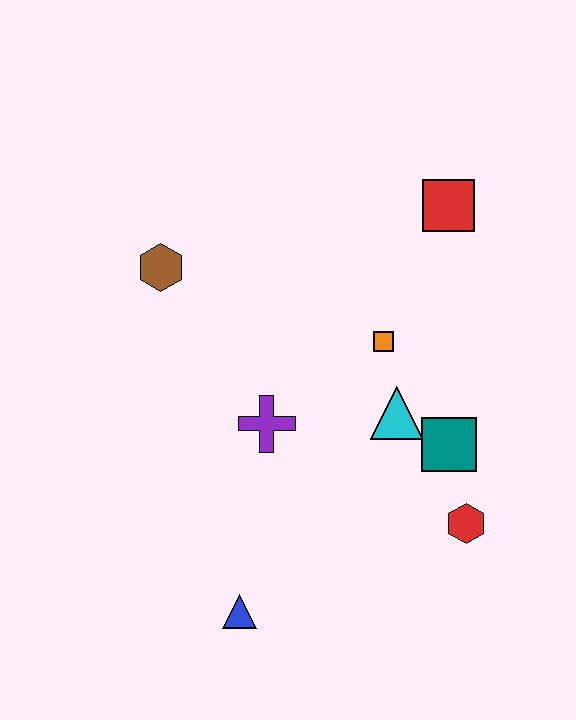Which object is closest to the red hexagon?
The teal square is closest to the red hexagon.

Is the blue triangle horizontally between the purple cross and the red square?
No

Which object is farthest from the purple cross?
The red square is farthest from the purple cross.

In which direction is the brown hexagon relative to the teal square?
The brown hexagon is to the left of the teal square.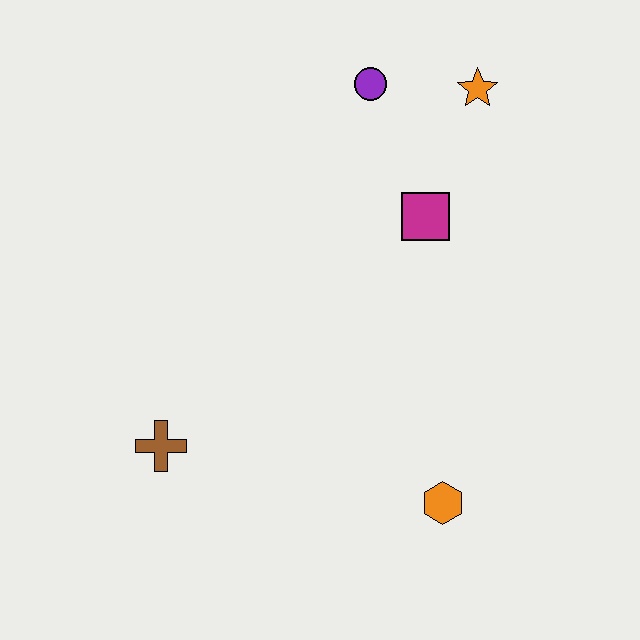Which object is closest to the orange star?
The purple circle is closest to the orange star.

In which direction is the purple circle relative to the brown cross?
The purple circle is above the brown cross.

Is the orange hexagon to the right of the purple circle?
Yes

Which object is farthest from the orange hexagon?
The purple circle is farthest from the orange hexagon.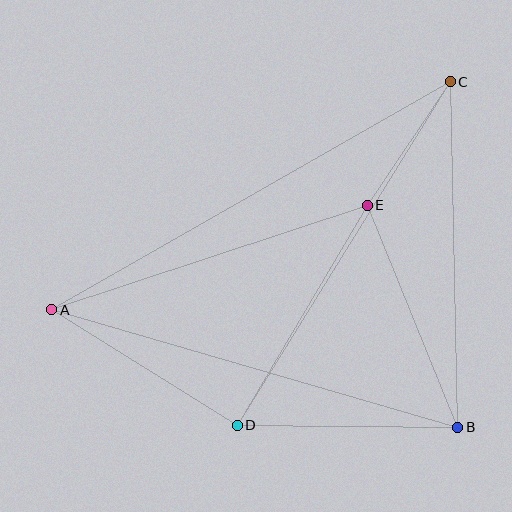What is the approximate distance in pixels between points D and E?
The distance between D and E is approximately 255 pixels.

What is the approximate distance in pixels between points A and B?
The distance between A and B is approximately 423 pixels.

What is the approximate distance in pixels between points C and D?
The distance between C and D is approximately 404 pixels.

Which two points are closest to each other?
Points C and E are closest to each other.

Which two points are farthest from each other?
Points A and C are farthest from each other.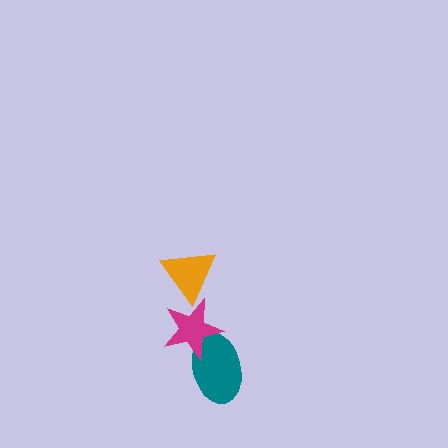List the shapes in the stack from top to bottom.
From top to bottom: the orange triangle, the magenta star, the teal ellipse.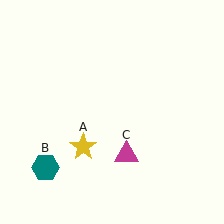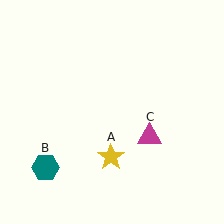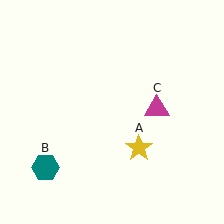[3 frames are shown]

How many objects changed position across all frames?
2 objects changed position: yellow star (object A), magenta triangle (object C).